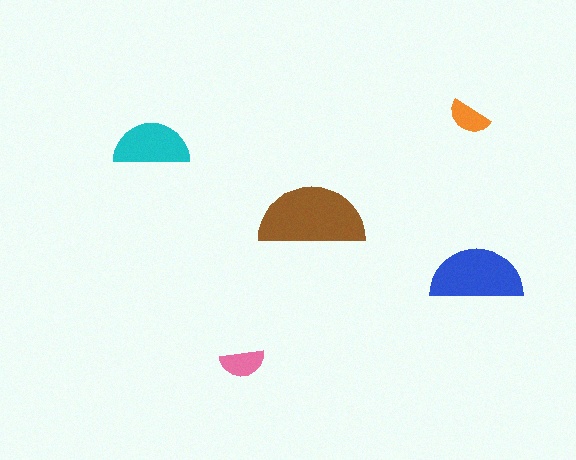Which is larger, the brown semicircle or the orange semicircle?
The brown one.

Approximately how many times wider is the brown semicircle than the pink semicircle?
About 2.5 times wider.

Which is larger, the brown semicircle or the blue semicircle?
The brown one.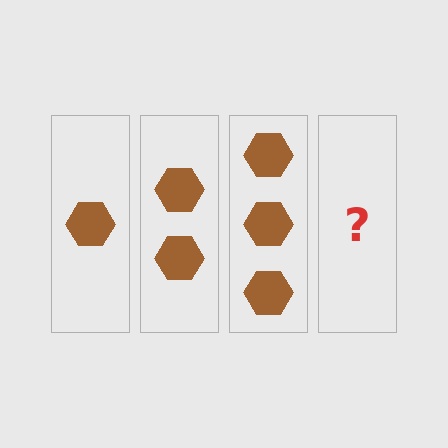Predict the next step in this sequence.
The next step is 4 hexagons.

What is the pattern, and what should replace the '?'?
The pattern is that each step adds one more hexagon. The '?' should be 4 hexagons.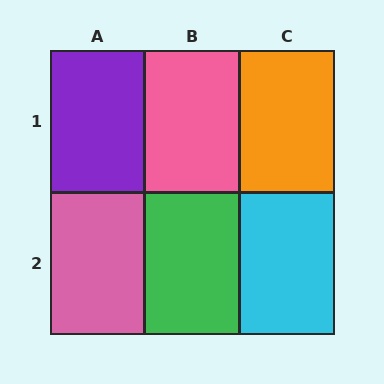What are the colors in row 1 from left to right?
Purple, pink, orange.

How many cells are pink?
2 cells are pink.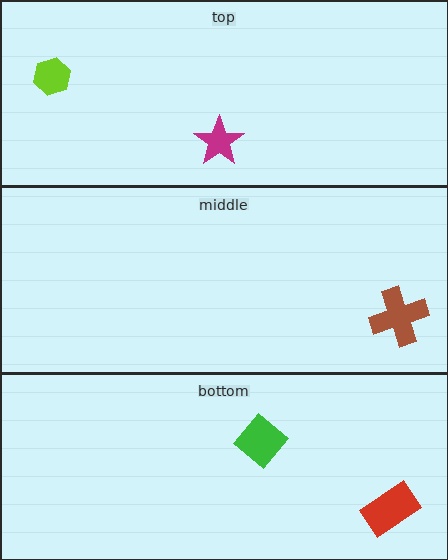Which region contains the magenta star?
The top region.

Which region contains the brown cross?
The middle region.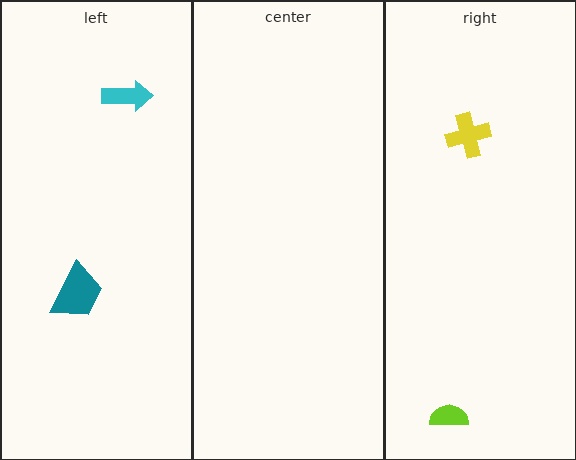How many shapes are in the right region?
2.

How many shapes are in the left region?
2.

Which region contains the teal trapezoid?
The left region.